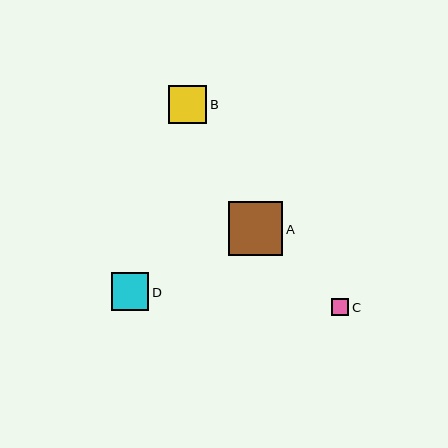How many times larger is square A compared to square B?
Square A is approximately 1.4 times the size of square B.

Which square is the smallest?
Square C is the smallest with a size of approximately 17 pixels.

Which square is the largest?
Square A is the largest with a size of approximately 54 pixels.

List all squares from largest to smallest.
From largest to smallest: A, B, D, C.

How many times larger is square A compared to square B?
Square A is approximately 1.4 times the size of square B.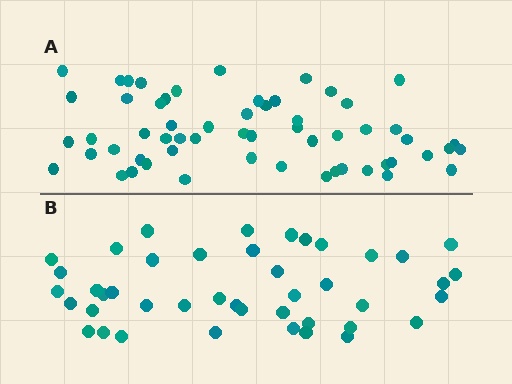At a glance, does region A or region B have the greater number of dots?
Region A (the top region) has more dots.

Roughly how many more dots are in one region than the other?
Region A has approximately 15 more dots than region B.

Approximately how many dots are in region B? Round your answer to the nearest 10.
About 40 dots. (The exact count is 43, which rounds to 40.)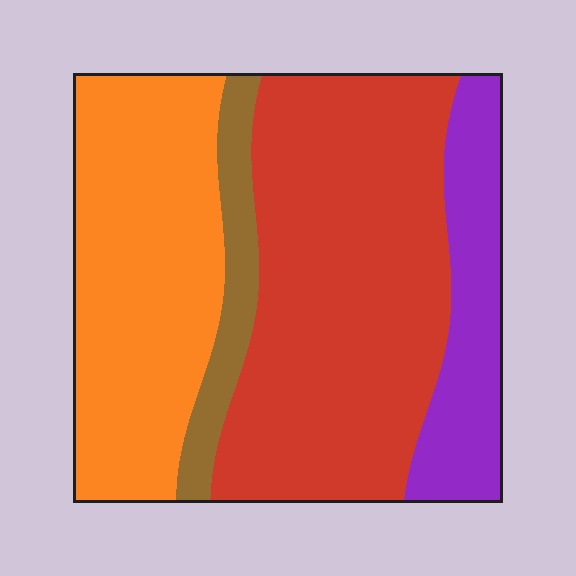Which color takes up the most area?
Red, at roughly 45%.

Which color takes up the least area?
Brown, at roughly 10%.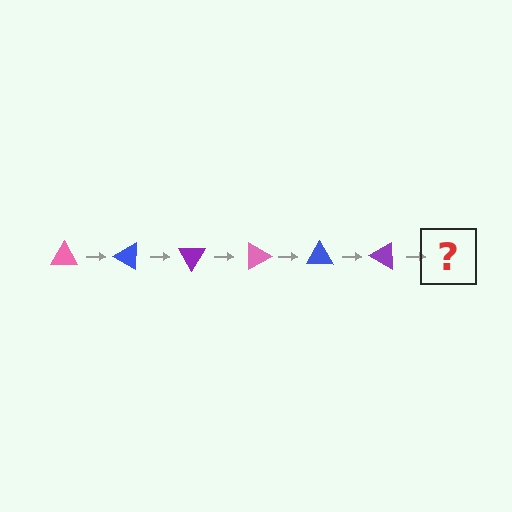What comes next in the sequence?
The next element should be a pink triangle, rotated 180 degrees from the start.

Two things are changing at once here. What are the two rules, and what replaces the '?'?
The two rules are that it rotates 30 degrees each step and the color cycles through pink, blue, and purple. The '?' should be a pink triangle, rotated 180 degrees from the start.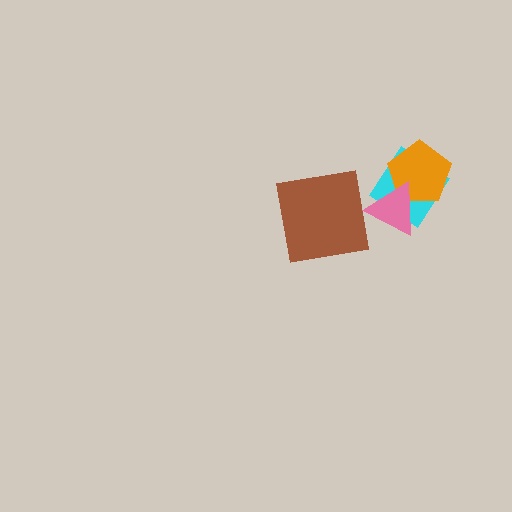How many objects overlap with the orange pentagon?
2 objects overlap with the orange pentagon.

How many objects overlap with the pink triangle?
2 objects overlap with the pink triangle.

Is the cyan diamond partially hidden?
Yes, it is partially covered by another shape.